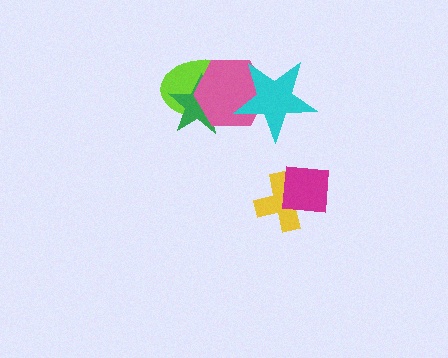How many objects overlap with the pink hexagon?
3 objects overlap with the pink hexagon.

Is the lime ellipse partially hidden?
Yes, it is partially covered by another shape.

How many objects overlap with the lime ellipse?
3 objects overlap with the lime ellipse.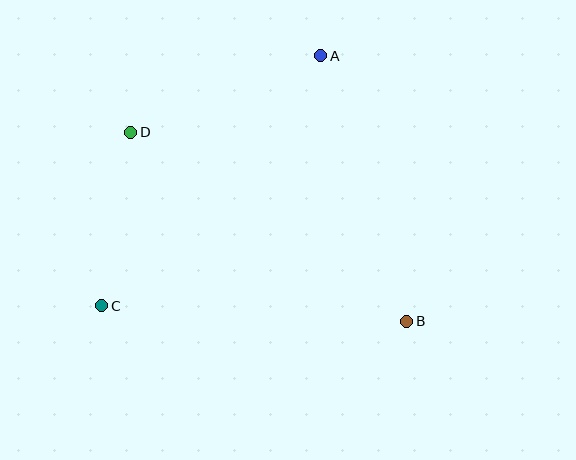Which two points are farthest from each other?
Points B and D are farthest from each other.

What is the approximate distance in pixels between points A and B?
The distance between A and B is approximately 279 pixels.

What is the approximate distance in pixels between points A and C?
The distance between A and C is approximately 333 pixels.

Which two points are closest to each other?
Points C and D are closest to each other.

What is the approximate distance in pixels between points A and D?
The distance between A and D is approximately 205 pixels.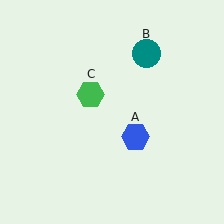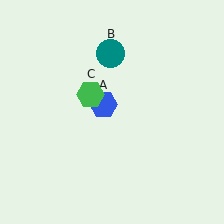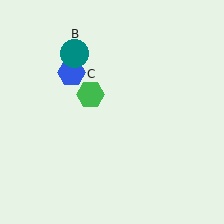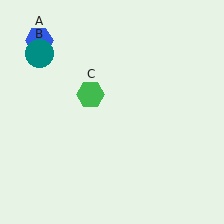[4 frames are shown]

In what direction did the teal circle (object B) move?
The teal circle (object B) moved left.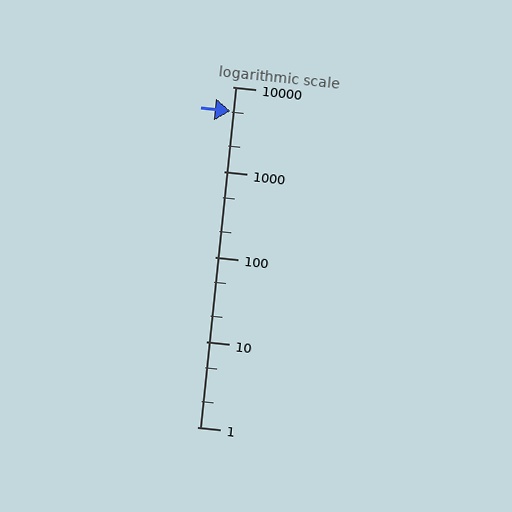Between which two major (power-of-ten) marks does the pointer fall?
The pointer is between 1000 and 10000.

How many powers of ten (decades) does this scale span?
The scale spans 4 decades, from 1 to 10000.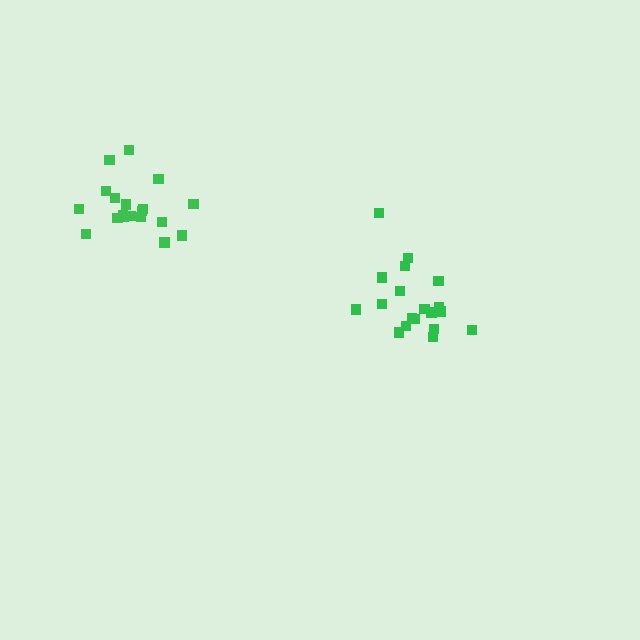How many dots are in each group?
Group 1: 19 dots, Group 2: 19 dots (38 total).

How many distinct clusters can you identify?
There are 2 distinct clusters.